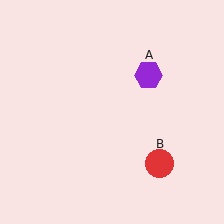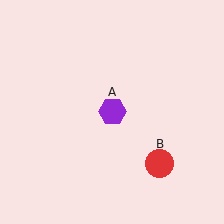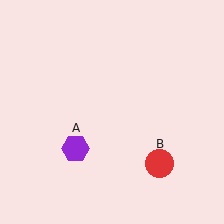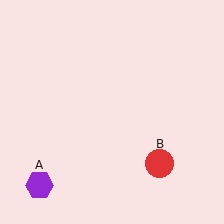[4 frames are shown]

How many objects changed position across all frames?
1 object changed position: purple hexagon (object A).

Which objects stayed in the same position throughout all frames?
Red circle (object B) remained stationary.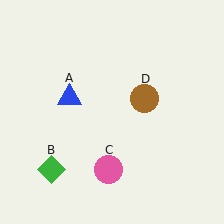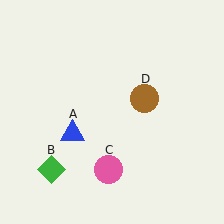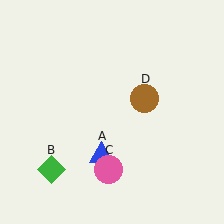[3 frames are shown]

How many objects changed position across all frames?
1 object changed position: blue triangle (object A).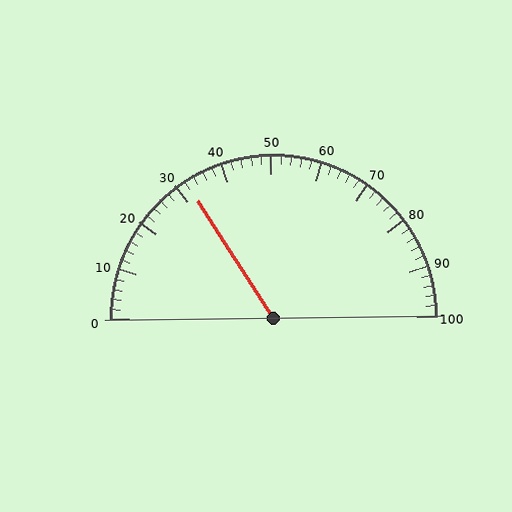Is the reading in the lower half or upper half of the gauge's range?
The reading is in the lower half of the range (0 to 100).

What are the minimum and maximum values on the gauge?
The gauge ranges from 0 to 100.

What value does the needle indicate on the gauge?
The needle indicates approximately 32.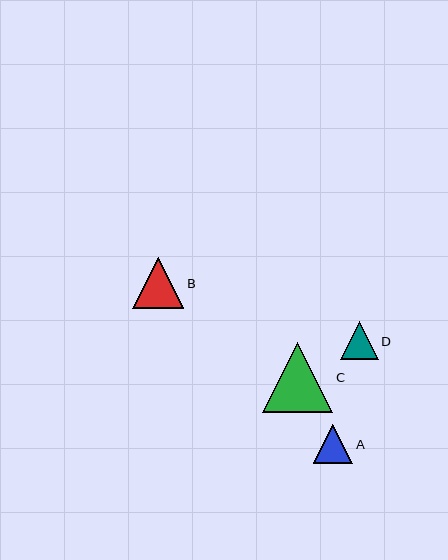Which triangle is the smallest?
Triangle D is the smallest with a size of approximately 37 pixels.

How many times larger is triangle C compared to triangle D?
Triangle C is approximately 1.9 times the size of triangle D.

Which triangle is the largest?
Triangle C is the largest with a size of approximately 70 pixels.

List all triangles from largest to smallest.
From largest to smallest: C, B, A, D.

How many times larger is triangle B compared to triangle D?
Triangle B is approximately 1.4 times the size of triangle D.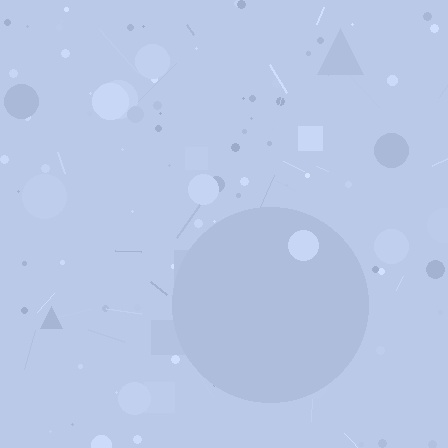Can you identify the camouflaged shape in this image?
The camouflaged shape is a circle.